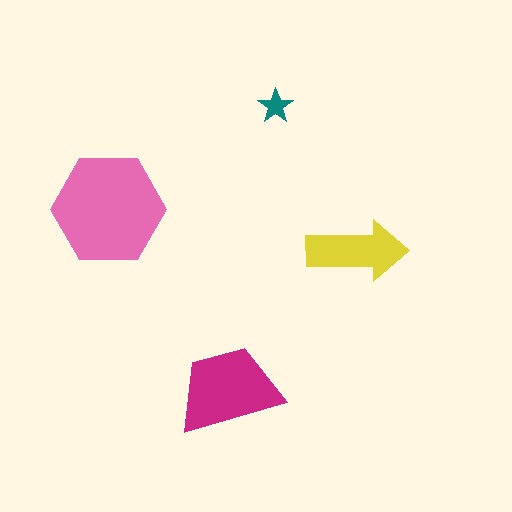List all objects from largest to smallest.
The pink hexagon, the magenta trapezoid, the yellow arrow, the teal star.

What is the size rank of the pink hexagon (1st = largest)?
1st.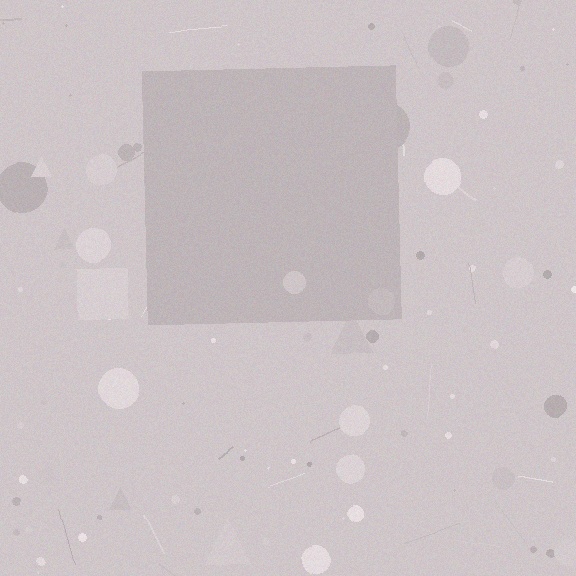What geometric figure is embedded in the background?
A square is embedded in the background.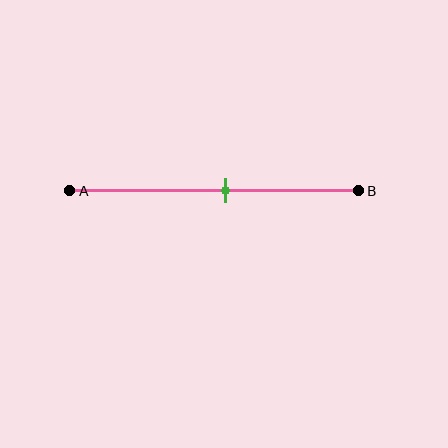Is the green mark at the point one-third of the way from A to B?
No, the mark is at about 55% from A, not at the 33% one-third point.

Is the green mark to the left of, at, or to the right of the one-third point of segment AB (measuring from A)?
The green mark is to the right of the one-third point of segment AB.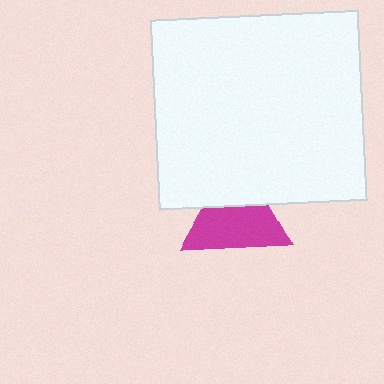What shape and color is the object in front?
The object in front is a white rectangle.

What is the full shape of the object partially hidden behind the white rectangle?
The partially hidden object is a magenta triangle.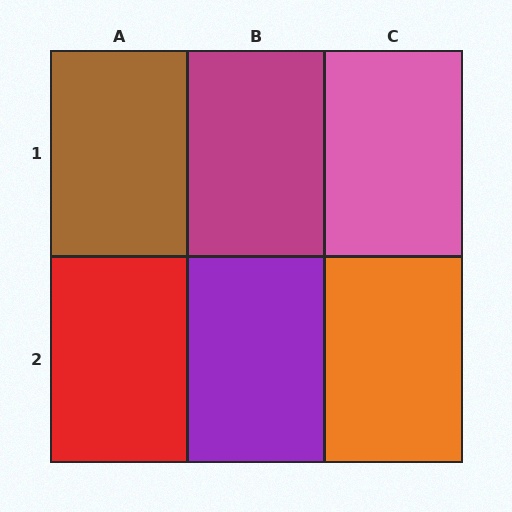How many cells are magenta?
1 cell is magenta.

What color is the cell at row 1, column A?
Brown.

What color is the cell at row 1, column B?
Magenta.